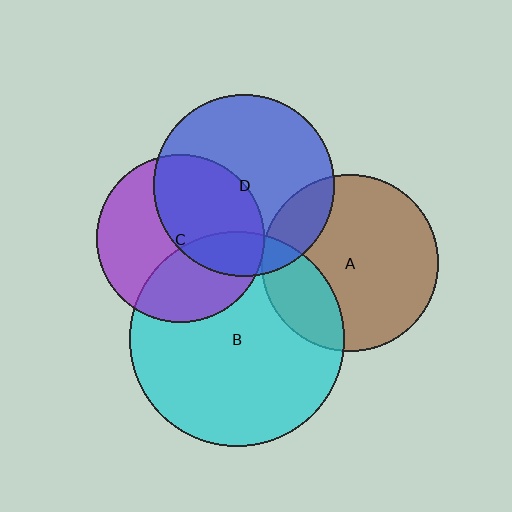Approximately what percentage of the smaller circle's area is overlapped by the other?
Approximately 45%.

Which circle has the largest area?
Circle B (cyan).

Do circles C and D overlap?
Yes.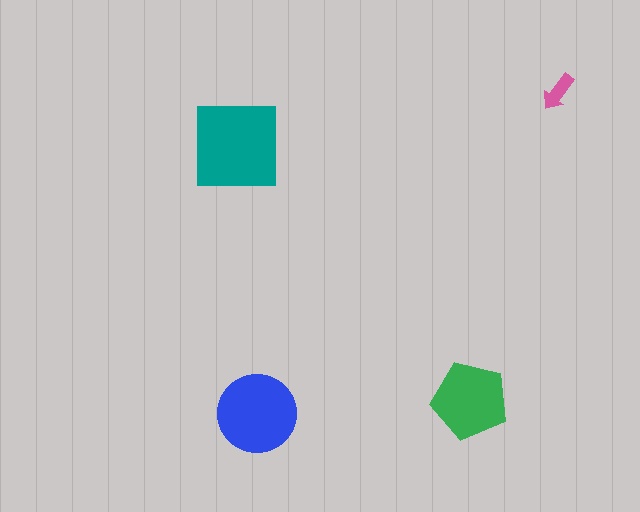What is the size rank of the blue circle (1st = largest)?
2nd.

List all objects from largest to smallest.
The teal square, the blue circle, the green pentagon, the pink arrow.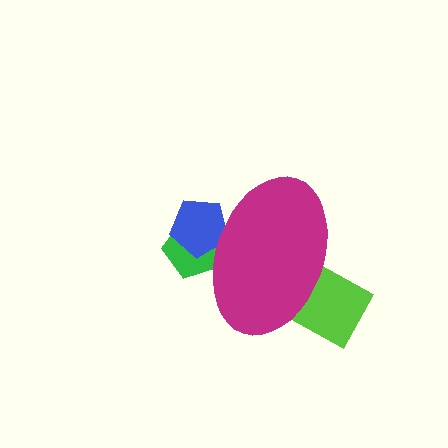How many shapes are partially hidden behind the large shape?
3 shapes are partially hidden.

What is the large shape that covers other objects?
A magenta ellipse.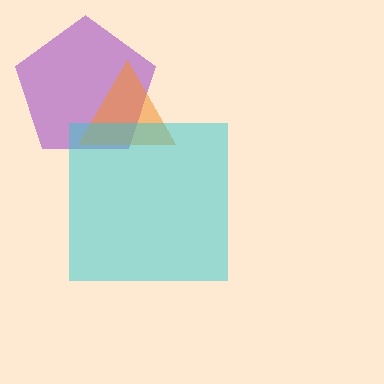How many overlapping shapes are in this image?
There are 3 overlapping shapes in the image.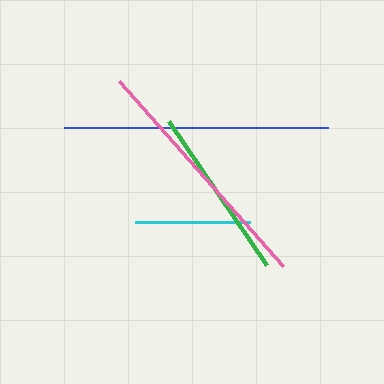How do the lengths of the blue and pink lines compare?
The blue and pink lines are approximately the same length.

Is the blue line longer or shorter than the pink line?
The blue line is longer than the pink line.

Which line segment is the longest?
The blue line is the longest at approximately 263 pixels.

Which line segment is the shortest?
The cyan line is the shortest at approximately 115 pixels.